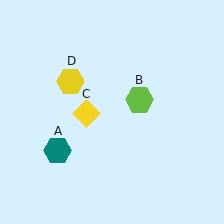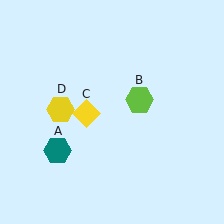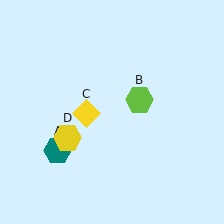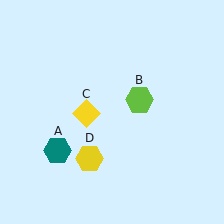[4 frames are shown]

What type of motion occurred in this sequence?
The yellow hexagon (object D) rotated counterclockwise around the center of the scene.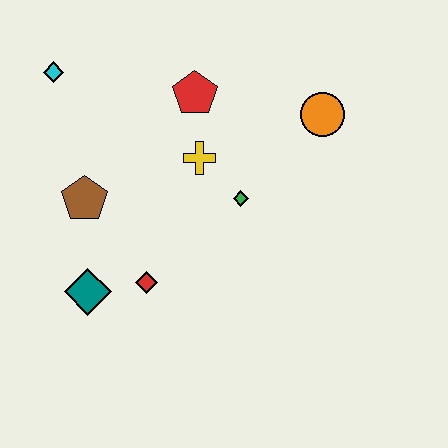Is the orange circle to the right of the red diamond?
Yes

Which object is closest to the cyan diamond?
The brown pentagon is closest to the cyan diamond.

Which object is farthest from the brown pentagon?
The orange circle is farthest from the brown pentagon.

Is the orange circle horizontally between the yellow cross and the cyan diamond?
No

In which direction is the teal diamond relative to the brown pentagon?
The teal diamond is below the brown pentagon.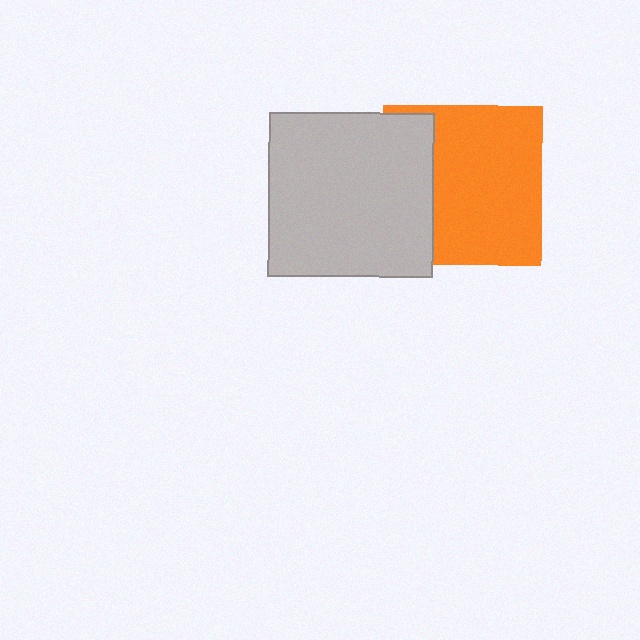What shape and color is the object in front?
The object in front is a light gray square.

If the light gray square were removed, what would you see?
You would see the complete orange square.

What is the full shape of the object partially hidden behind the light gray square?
The partially hidden object is an orange square.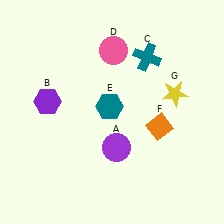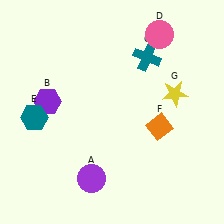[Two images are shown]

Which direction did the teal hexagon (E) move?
The teal hexagon (E) moved left.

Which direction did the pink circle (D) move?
The pink circle (D) moved right.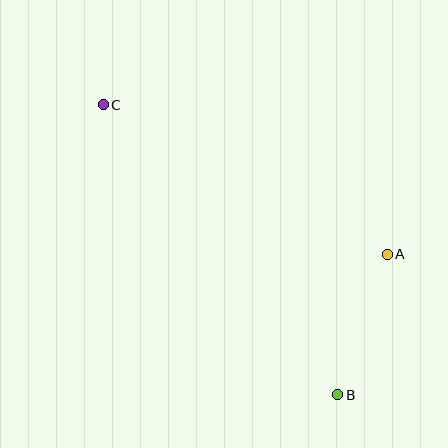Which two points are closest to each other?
Points A and B are closest to each other.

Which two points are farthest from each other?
Points B and C are farthest from each other.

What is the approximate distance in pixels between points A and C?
The distance between A and C is approximately 321 pixels.